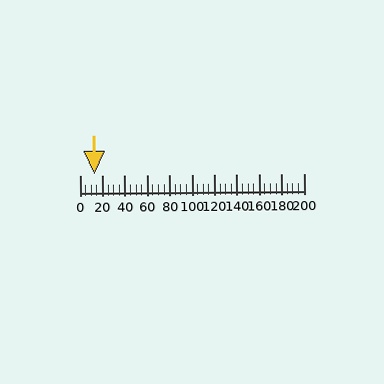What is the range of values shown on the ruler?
The ruler shows values from 0 to 200.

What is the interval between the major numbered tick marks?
The major tick marks are spaced 20 units apart.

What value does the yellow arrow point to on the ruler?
The yellow arrow points to approximately 12.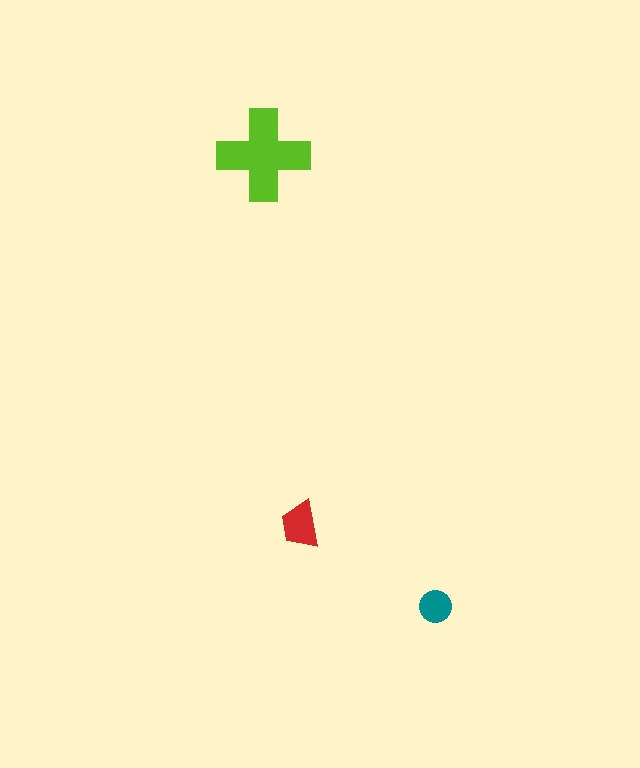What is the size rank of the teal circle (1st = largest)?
3rd.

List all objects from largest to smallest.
The lime cross, the red trapezoid, the teal circle.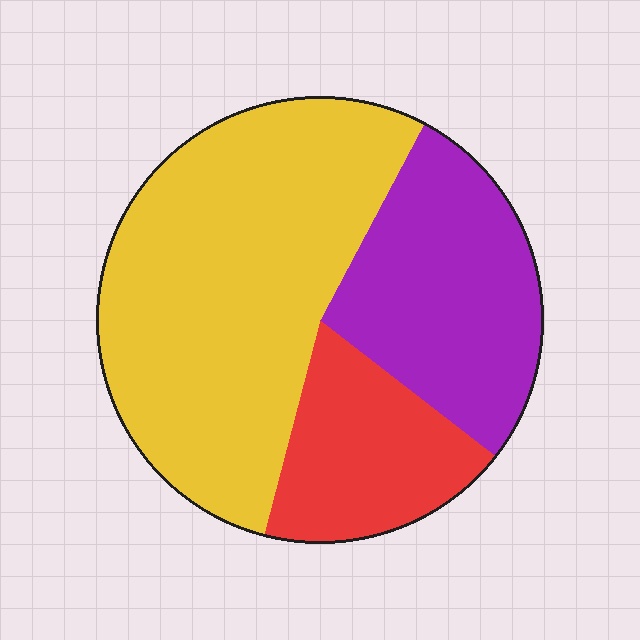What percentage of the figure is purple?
Purple covers roughly 30% of the figure.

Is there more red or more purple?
Purple.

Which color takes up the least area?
Red, at roughly 20%.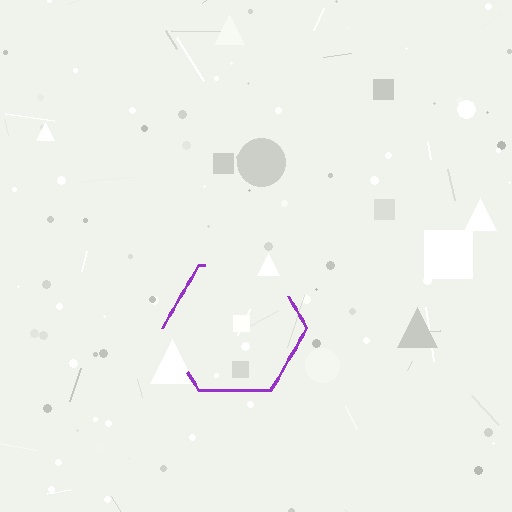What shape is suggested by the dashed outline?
The dashed outline suggests a hexagon.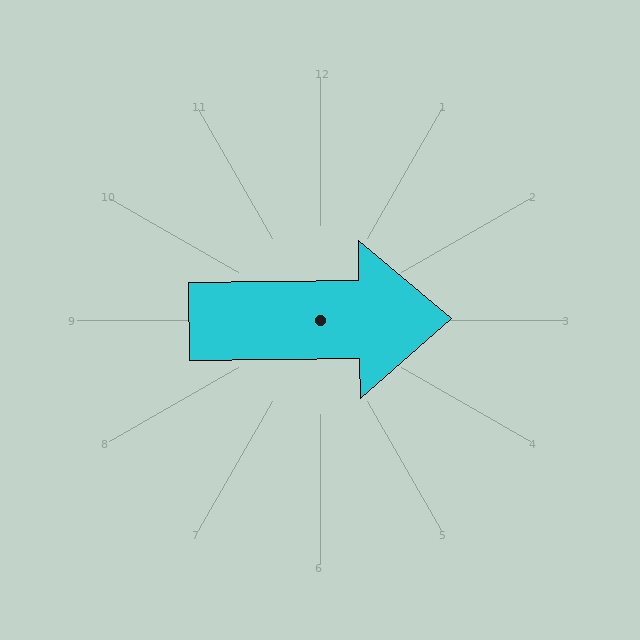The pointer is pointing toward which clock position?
Roughly 3 o'clock.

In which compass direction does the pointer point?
East.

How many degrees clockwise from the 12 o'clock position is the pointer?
Approximately 89 degrees.